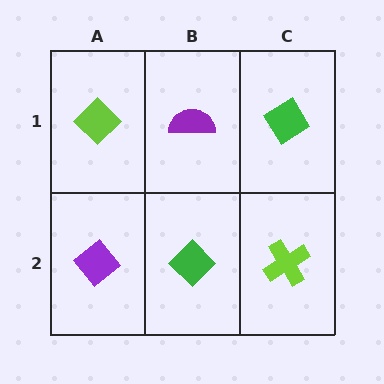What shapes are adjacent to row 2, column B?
A purple semicircle (row 1, column B), a purple diamond (row 2, column A), a lime cross (row 2, column C).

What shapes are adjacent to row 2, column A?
A lime diamond (row 1, column A), a green diamond (row 2, column B).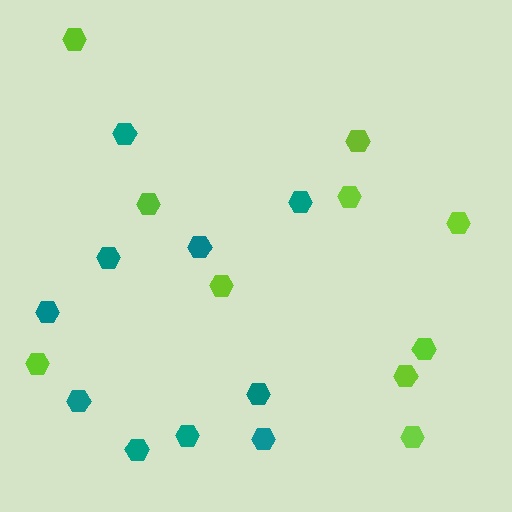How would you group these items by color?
There are 2 groups: one group of teal hexagons (10) and one group of lime hexagons (10).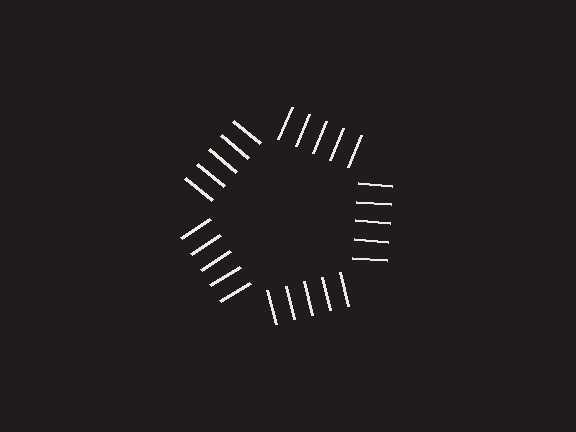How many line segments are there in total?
25 — 5 along each of the 5 edges.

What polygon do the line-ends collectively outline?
An illusory pentagon — the line segments terminate on its edges but no continuous stroke is drawn.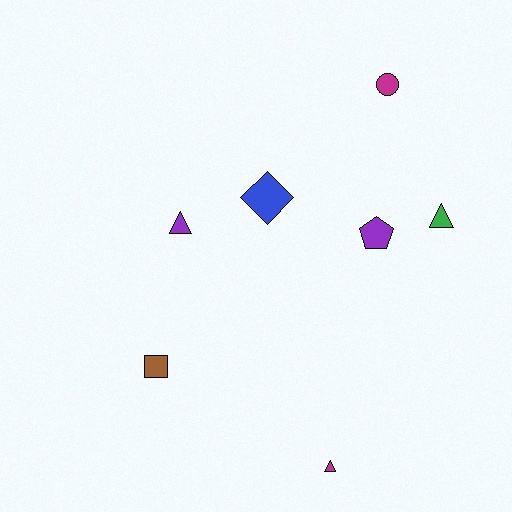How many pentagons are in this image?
There is 1 pentagon.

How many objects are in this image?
There are 7 objects.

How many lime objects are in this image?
There are no lime objects.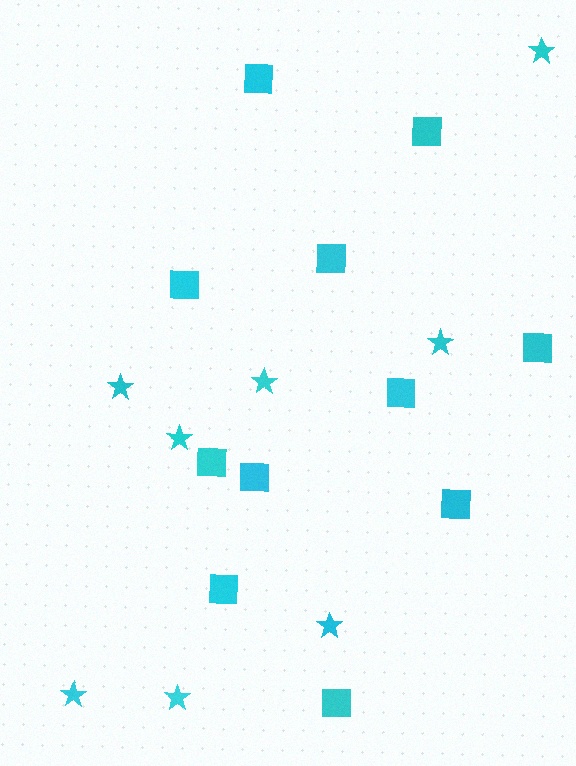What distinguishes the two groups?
There are 2 groups: one group of squares (11) and one group of stars (8).